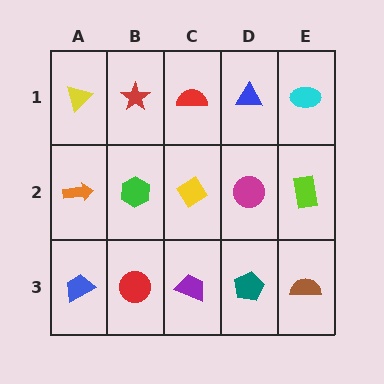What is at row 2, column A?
An orange arrow.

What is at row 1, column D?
A blue triangle.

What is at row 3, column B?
A red circle.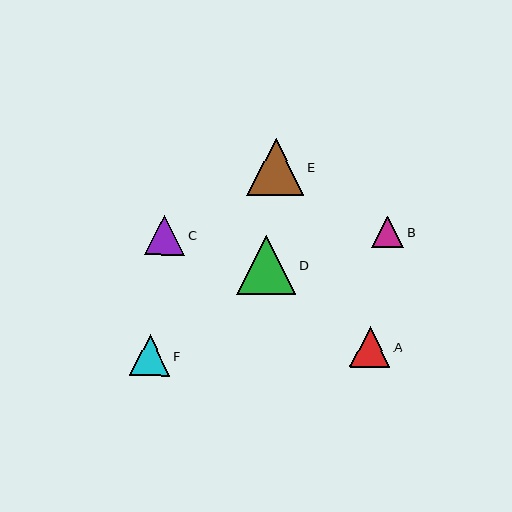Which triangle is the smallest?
Triangle B is the smallest with a size of approximately 32 pixels.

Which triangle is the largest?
Triangle D is the largest with a size of approximately 60 pixels.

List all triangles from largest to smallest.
From largest to smallest: D, E, C, A, F, B.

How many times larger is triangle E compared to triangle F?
Triangle E is approximately 1.4 times the size of triangle F.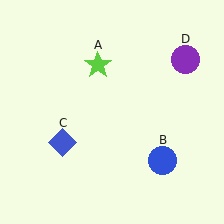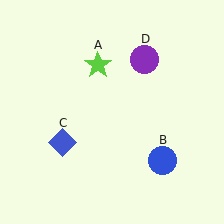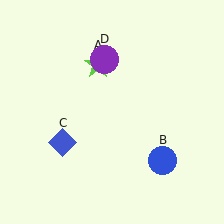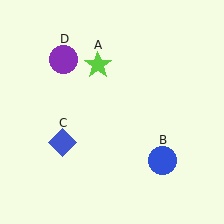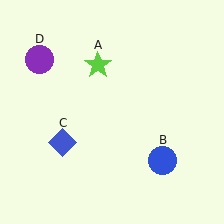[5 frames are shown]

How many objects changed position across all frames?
1 object changed position: purple circle (object D).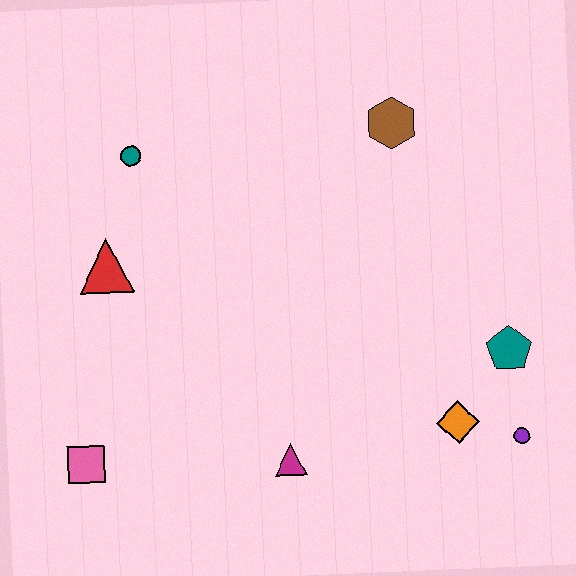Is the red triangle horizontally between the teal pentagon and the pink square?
Yes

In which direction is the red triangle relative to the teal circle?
The red triangle is below the teal circle.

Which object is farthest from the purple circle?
The teal circle is farthest from the purple circle.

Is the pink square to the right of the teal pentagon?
No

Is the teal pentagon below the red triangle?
Yes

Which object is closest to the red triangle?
The teal circle is closest to the red triangle.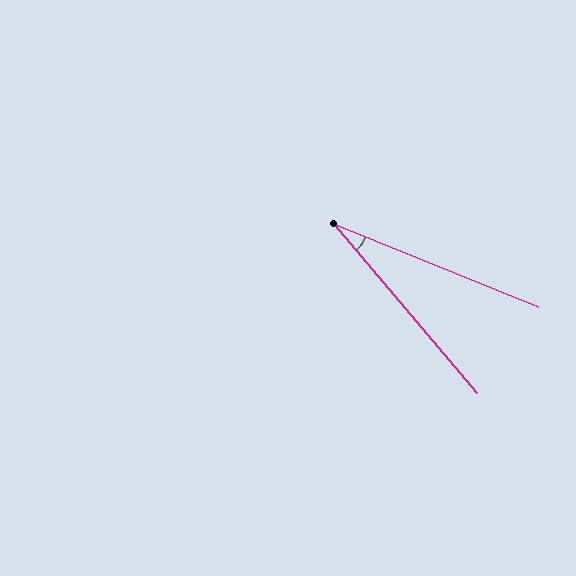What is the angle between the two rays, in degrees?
Approximately 28 degrees.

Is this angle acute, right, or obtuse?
It is acute.